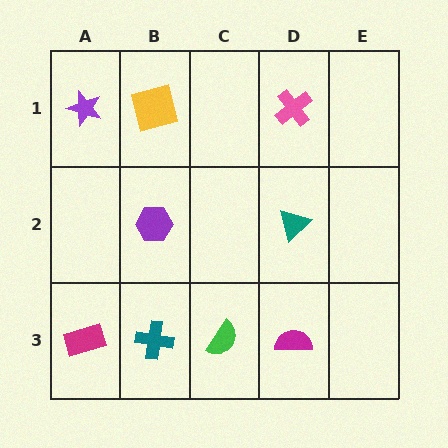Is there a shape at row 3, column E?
No, that cell is empty.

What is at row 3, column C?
A green semicircle.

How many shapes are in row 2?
2 shapes.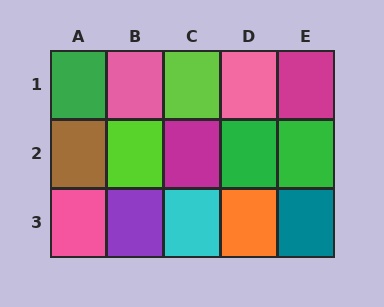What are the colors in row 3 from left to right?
Pink, purple, cyan, orange, teal.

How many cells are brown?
1 cell is brown.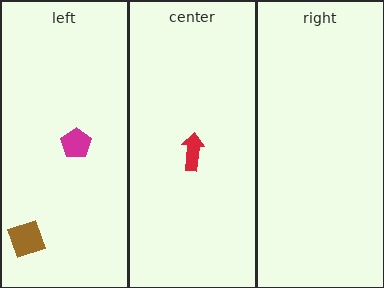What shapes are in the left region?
The brown square, the magenta pentagon.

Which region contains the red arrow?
The center region.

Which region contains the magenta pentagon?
The left region.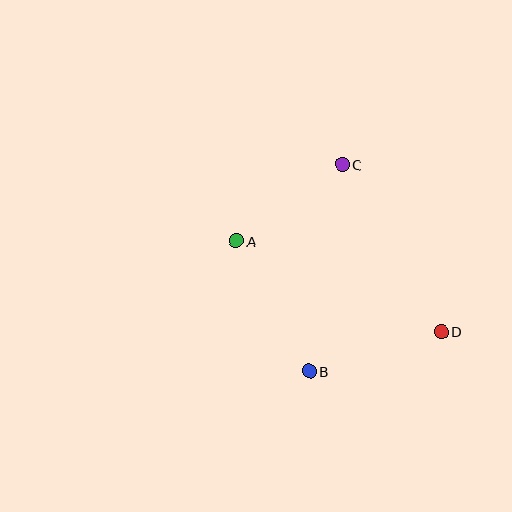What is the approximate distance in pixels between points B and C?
The distance between B and C is approximately 210 pixels.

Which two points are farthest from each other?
Points A and D are farthest from each other.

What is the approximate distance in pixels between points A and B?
The distance between A and B is approximately 149 pixels.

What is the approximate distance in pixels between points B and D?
The distance between B and D is approximately 138 pixels.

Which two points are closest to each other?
Points A and C are closest to each other.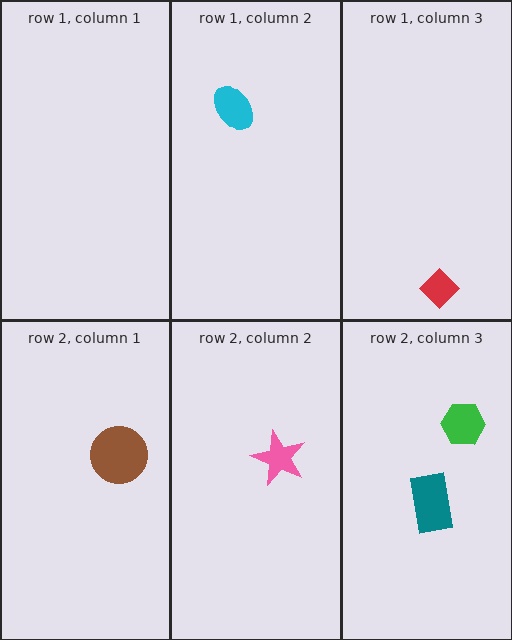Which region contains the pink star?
The row 2, column 2 region.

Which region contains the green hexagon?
The row 2, column 3 region.